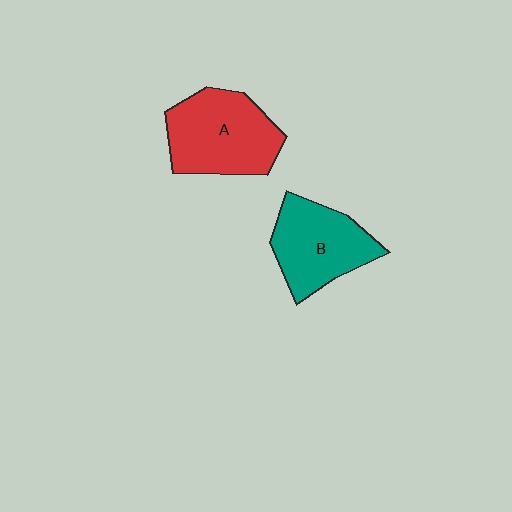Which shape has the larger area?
Shape A (red).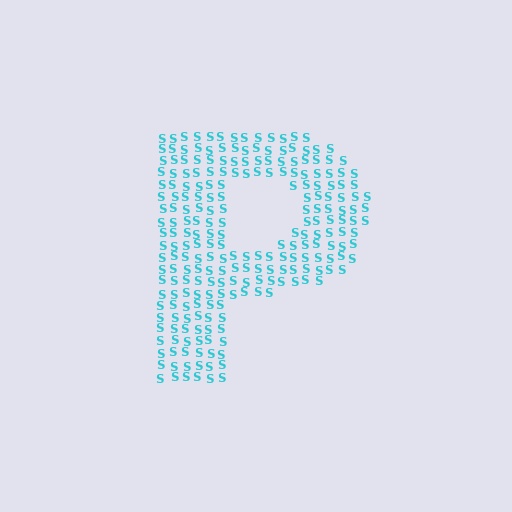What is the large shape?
The large shape is the letter P.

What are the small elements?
The small elements are letter S's.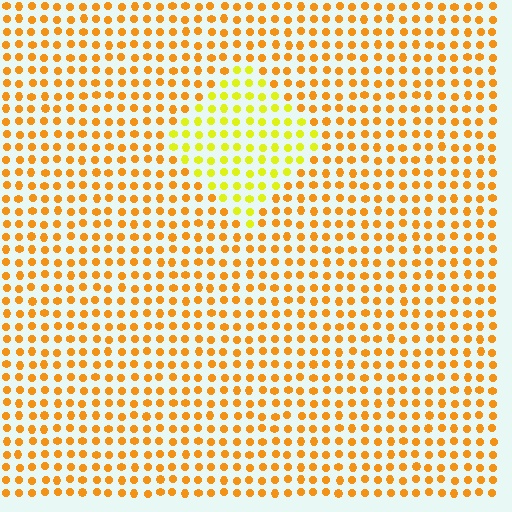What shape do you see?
I see a diamond.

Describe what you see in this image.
The image is filled with small orange elements in a uniform arrangement. A diamond-shaped region is visible where the elements are tinted to a slightly different hue, forming a subtle color boundary.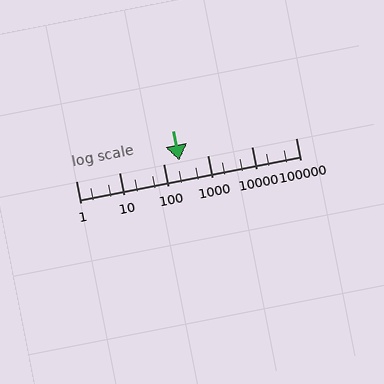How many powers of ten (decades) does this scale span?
The scale spans 5 decades, from 1 to 100000.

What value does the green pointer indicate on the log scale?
The pointer indicates approximately 230.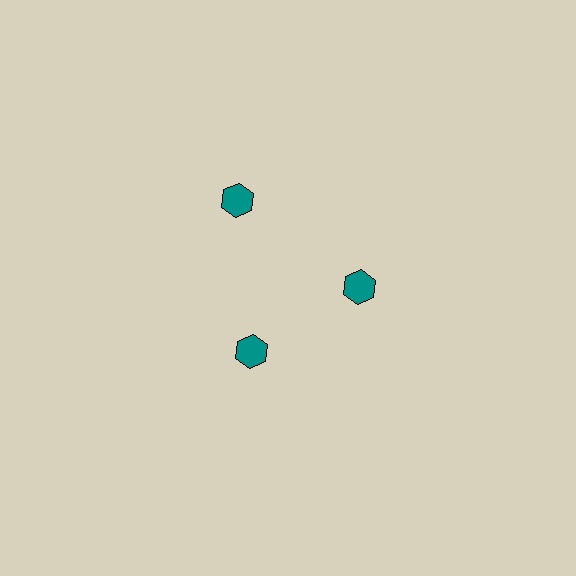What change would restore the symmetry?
The symmetry would be restored by moving it inward, back onto the ring so that all 3 hexagons sit at equal angles and equal distance from the center.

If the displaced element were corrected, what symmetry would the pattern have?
It would have 3-fold rotational symmetry — the pattern would map onto itself every 120 degrees.